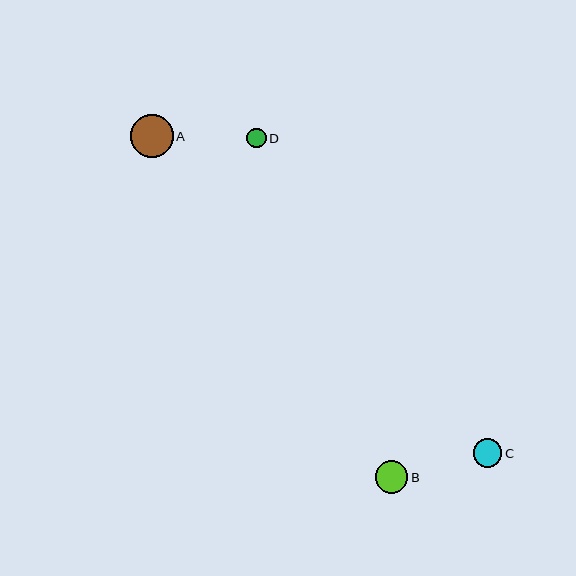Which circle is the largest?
Circle A is the largest with a size of approximately 43 pixels.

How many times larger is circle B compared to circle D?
Circle B is approximately 1.7 times the size of circle D.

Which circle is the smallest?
Circle D is the smallest with a size of approximately 19 pixels.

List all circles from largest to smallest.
From largest to smallest: A, B, C, D.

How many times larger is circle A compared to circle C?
Circle A is approximately 1.5 times the size of circle C.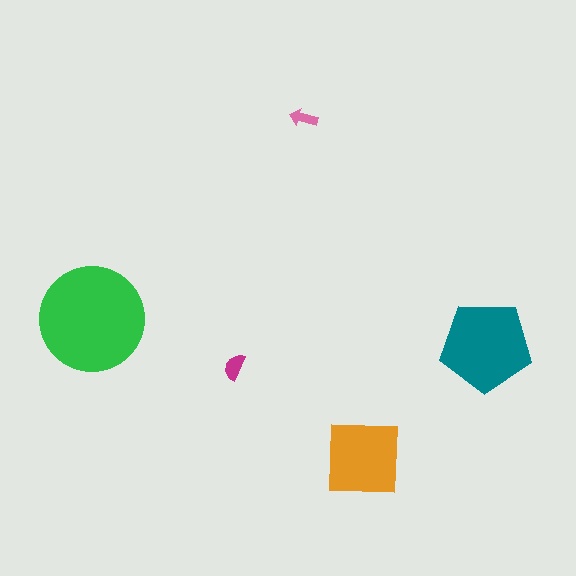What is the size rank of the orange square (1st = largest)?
3rd.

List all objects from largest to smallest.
The green circle, the teal pentagon, the orange square, the magenta semicircle, the pink arrow.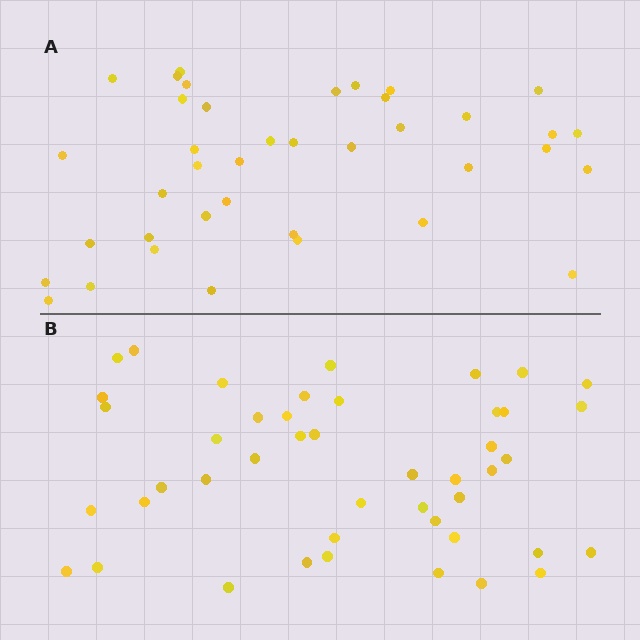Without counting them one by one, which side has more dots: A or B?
Region B (the bottom region) has more dots.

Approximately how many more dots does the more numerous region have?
Region B has about 6 more dots than region A.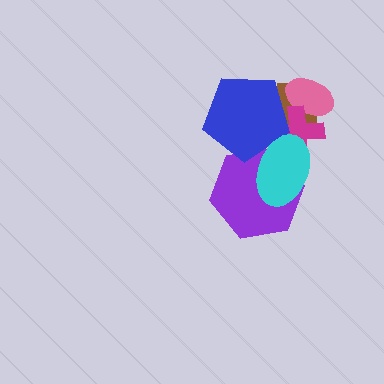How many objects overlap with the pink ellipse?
2 objects overlap with the pink ellipse.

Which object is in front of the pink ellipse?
The magenta cross is in front of the pink ellipse.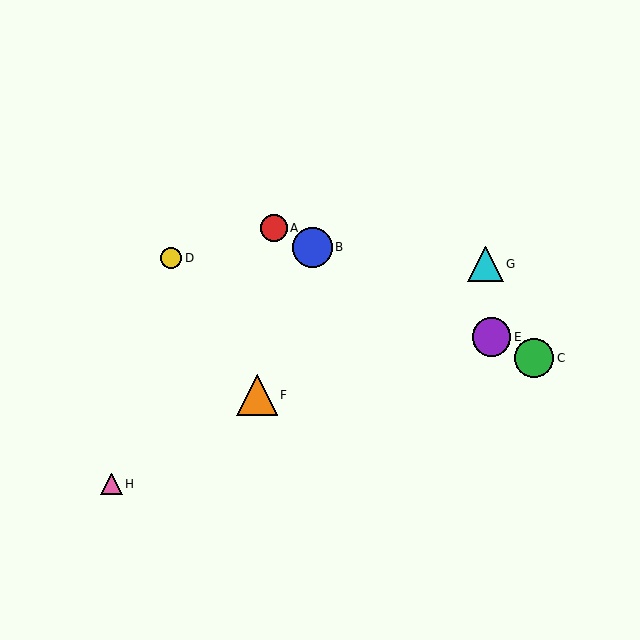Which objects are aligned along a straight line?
Objects A, B, C, E are aligned along a straight line.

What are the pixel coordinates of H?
Object H is at (112, 484).